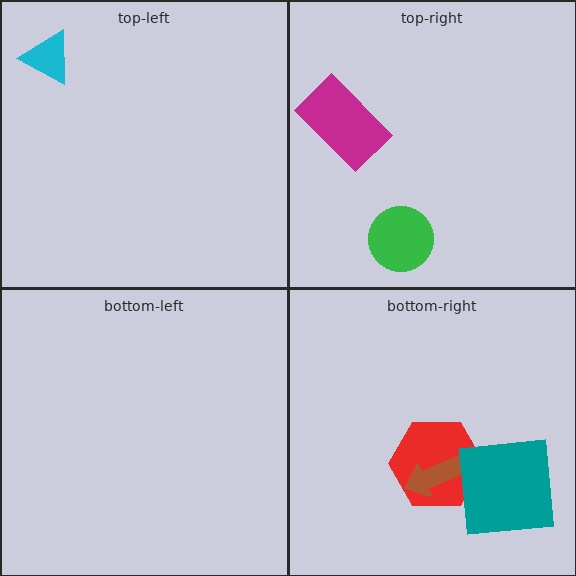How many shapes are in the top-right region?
2.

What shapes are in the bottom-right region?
The red hexagon, the brown arrow, the teal square.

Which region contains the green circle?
The top-right region.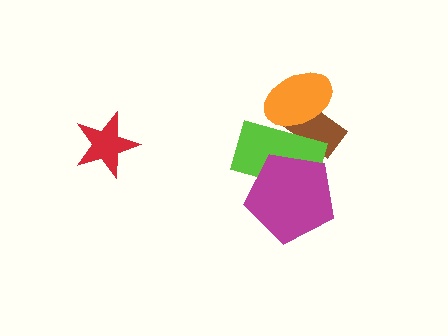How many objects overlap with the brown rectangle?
2 objects overlap with the brown rectangle.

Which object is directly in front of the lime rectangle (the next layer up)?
The orange ellipse is directly in front of the lime rectangle.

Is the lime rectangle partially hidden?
Yes, it is partially covered by another shape.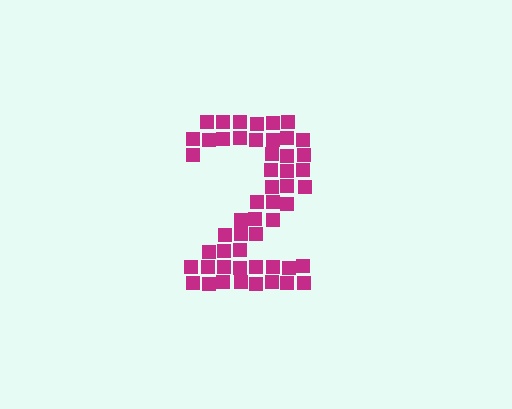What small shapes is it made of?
It is made of small squares.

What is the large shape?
The large shape is the digit 2.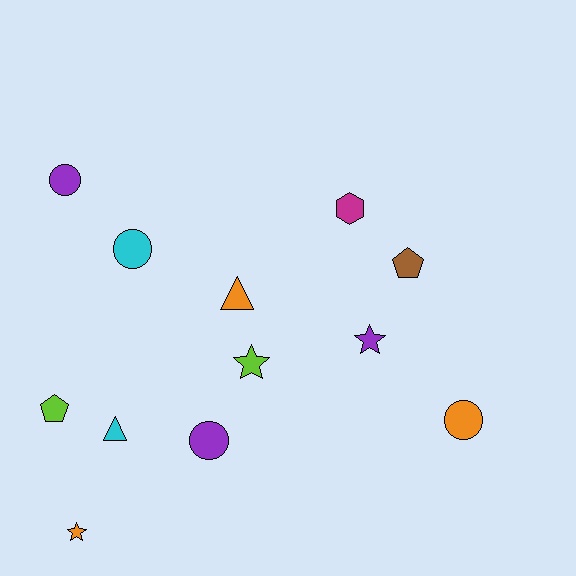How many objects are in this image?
There are 12 objects.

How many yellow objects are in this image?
There are no yellow objects.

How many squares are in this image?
There are no squares.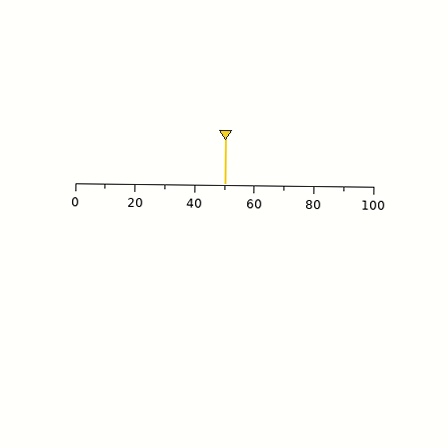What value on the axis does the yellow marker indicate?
The marker indicates approximately 50.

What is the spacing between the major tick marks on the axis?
The major ticks are spaced 20 apart.